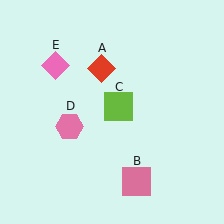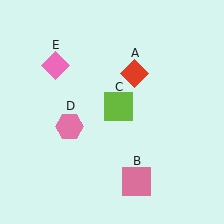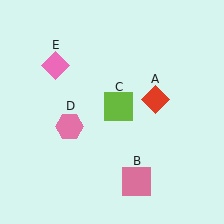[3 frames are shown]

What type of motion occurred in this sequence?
The red diamond (object A) rotated clockwise around the center of the scene.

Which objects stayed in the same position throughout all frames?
Pink square (object B) and lime square (object C) and pink hexagon (object D) and pink diamond (object E) remained stationary.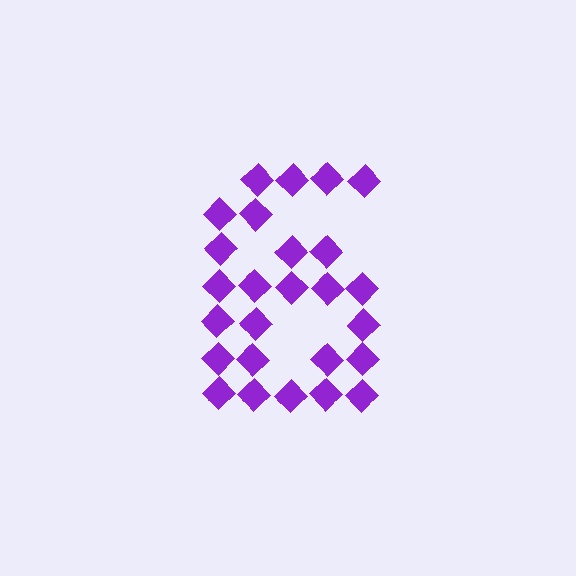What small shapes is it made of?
It is made of small diamonds.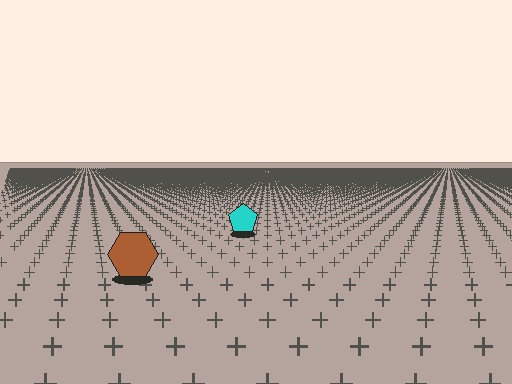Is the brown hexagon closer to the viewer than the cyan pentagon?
Yes. The brown hexagon is closer — you can tell from the texture gradient: the ground texture is coarser near it.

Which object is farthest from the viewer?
The cyan pentagon is farthest from the viewer. It appears smaller and the ground texture around it is denser.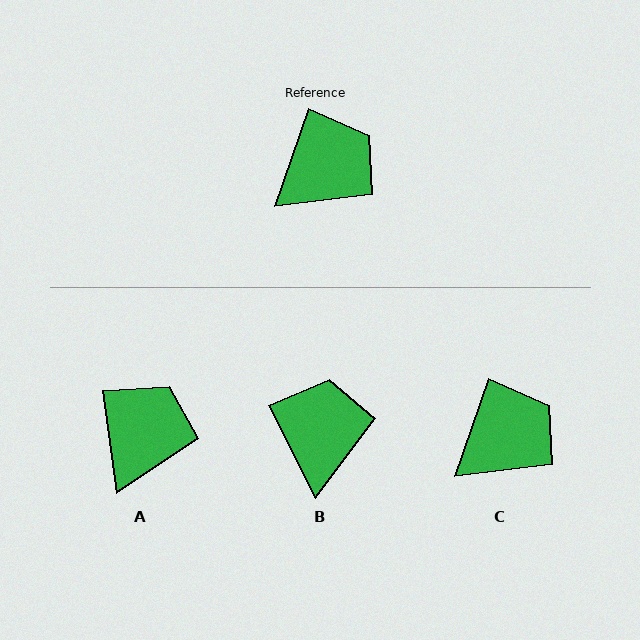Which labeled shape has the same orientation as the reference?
C.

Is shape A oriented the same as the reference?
No, it is off by about 27 degrees.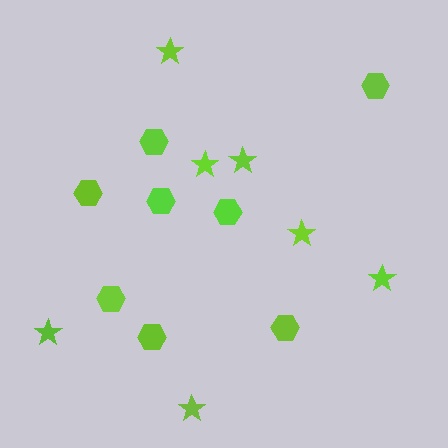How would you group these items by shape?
There are 2 groups: one group of hexagons (8) and one group of stars (7).